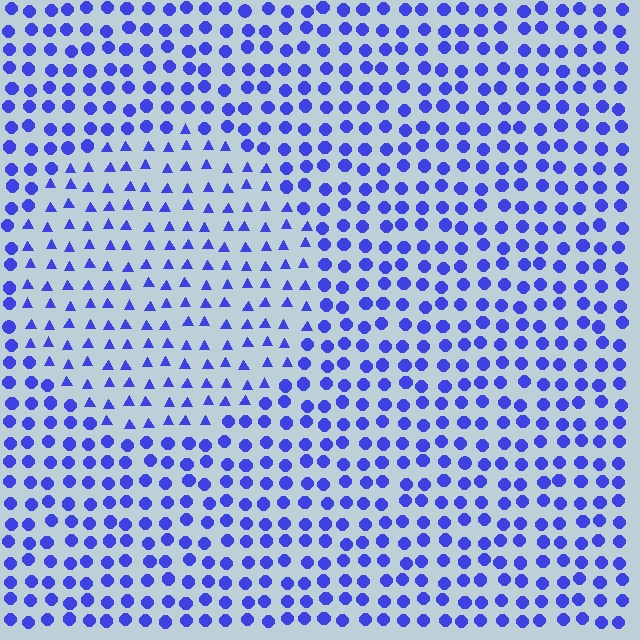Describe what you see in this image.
The image is filled with small blue elements arranged in a uniform grid. A circle-shaped region contains triangles, while the surrounding area contains circles. The boundary is defined purely by the change in element shape.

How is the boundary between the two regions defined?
The boundary is defined by a change in element shape: triangles inside vs. circles outside. All elements share the same color and spacing.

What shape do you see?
I see a circle.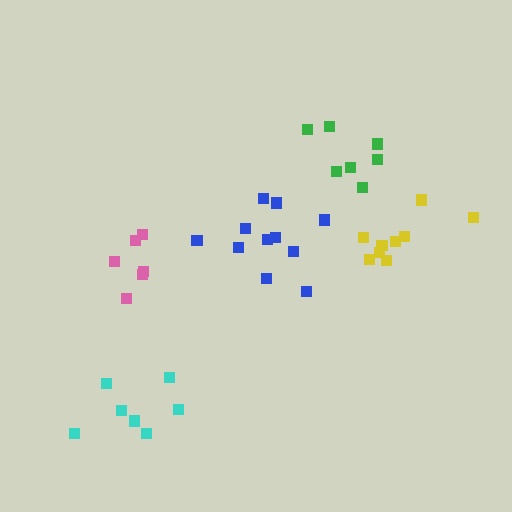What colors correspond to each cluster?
The clusters are colored: cyan, blue, pink, yellow, green.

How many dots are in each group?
Group 1: 7 dots, Group 2: 11 dots, Group 3: 6 dots, Group 4: 9 dots, Group 5: 7 dots (40 total).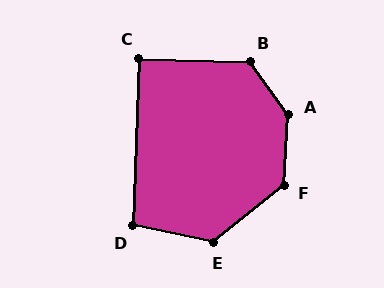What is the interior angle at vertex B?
Approximately 127 degrees (obtuse).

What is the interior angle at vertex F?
Approximately 133 degrees (obtuse).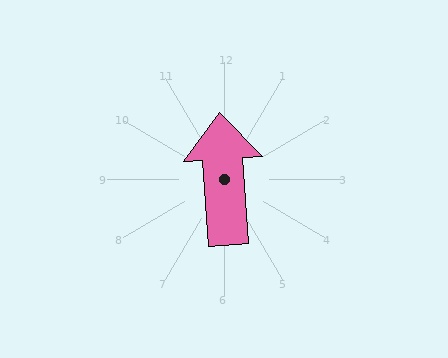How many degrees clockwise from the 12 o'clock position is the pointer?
Approximately 356 degrees.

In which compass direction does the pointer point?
North.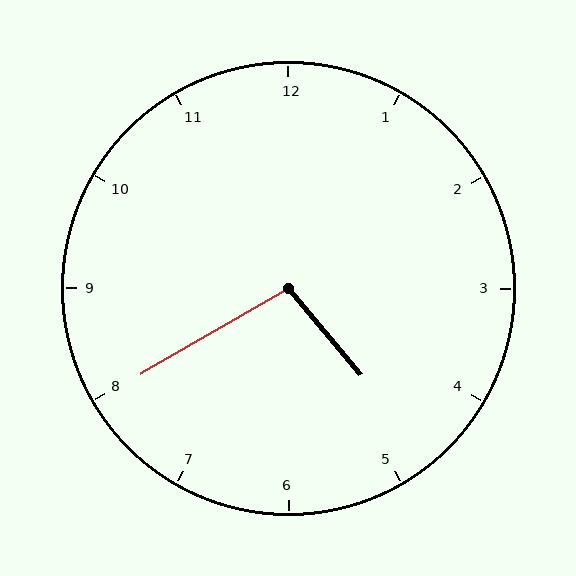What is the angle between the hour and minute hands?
Approximately 100 degrees.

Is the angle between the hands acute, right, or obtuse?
It is obtuse.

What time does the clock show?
4:40.